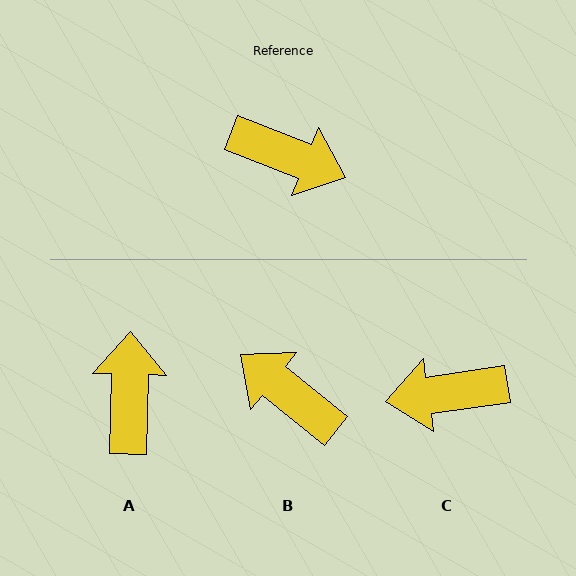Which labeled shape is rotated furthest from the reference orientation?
B, about 162 degrees away.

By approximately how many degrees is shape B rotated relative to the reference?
Approximately 162 degrees counter-clockwise.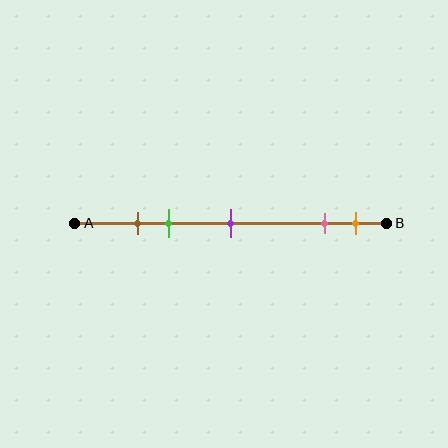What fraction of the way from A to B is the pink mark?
The pink mark is approximately 80% (0.8) of the way from A to B.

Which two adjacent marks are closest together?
The brown and green marks are the closest adjacent pair.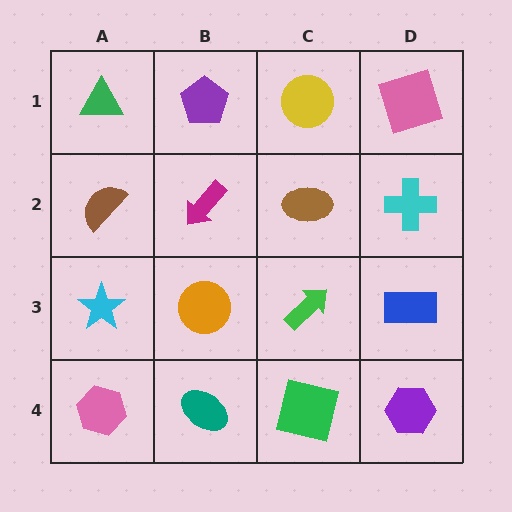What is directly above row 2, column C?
A yellow circle.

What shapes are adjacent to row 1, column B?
A magenta arrow (row 2, column B), a green triangle (row 1, column A), a yellow circle (row 1, column C).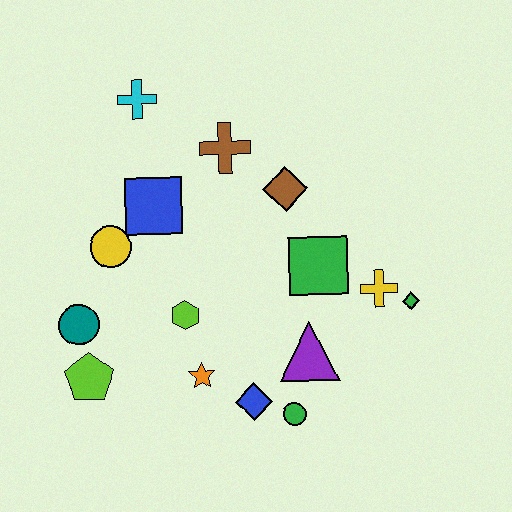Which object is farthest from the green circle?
The cyan cross is farthest from the green circle.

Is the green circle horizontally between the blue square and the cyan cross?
No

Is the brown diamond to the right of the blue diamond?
Yes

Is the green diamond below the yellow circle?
Yes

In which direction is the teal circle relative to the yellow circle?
The teal circle is below the yellow circle.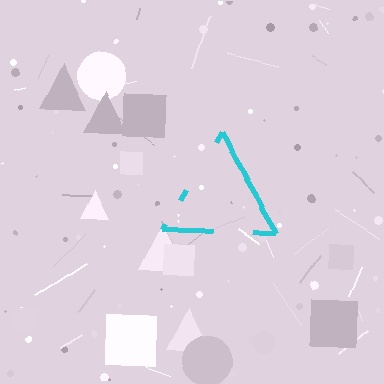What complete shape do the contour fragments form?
The contour fragments form a triangle.